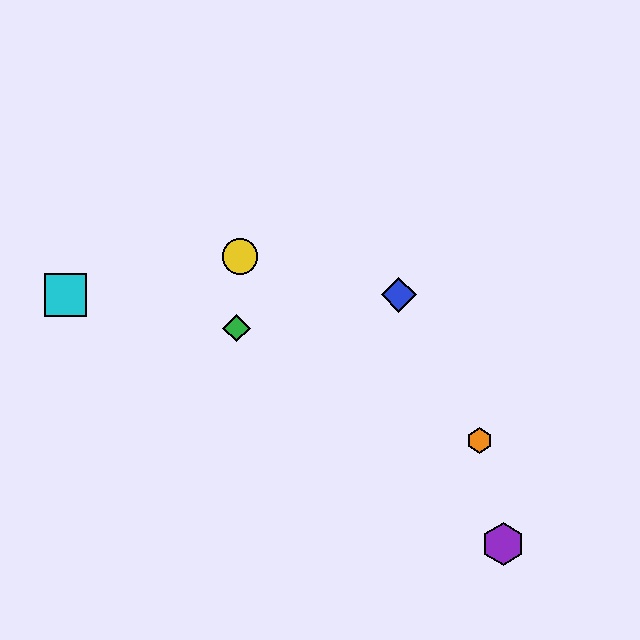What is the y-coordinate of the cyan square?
The cyan square is at y≈295.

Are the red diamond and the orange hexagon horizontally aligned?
No, the red diamond is at y≈295 and the orange hexagon is at y≈440.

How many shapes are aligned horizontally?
3 shapes (the red diamond, the blue diamond, the cyan square) are aligned horizontally.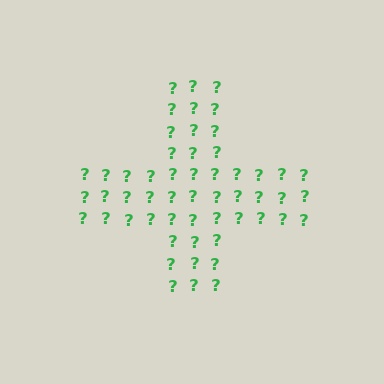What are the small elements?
The small elements are question marks.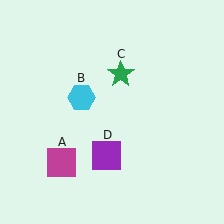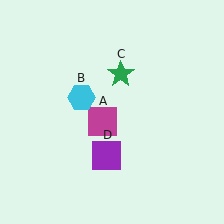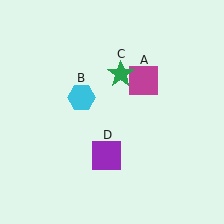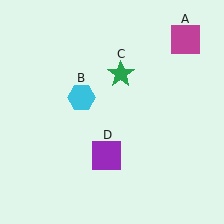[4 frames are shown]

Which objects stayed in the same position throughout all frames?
Cyan hexagon (object B) and green star (object C) and purple square (object D) remained stationary.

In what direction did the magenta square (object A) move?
The magenta square (object A) moved up and to the right.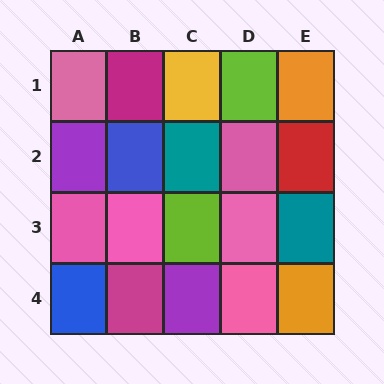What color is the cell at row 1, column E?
Orange.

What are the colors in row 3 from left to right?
Pink, pink, lime, pink, teal.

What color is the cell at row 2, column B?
Blue.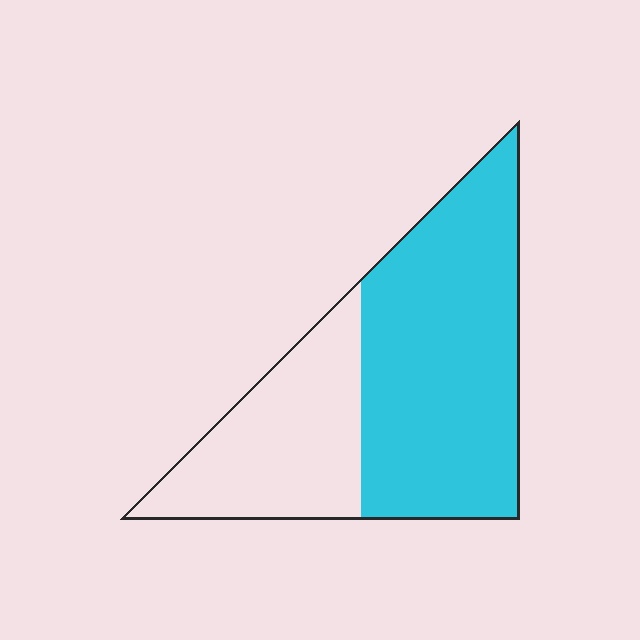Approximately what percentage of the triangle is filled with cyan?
Approximately 65%.